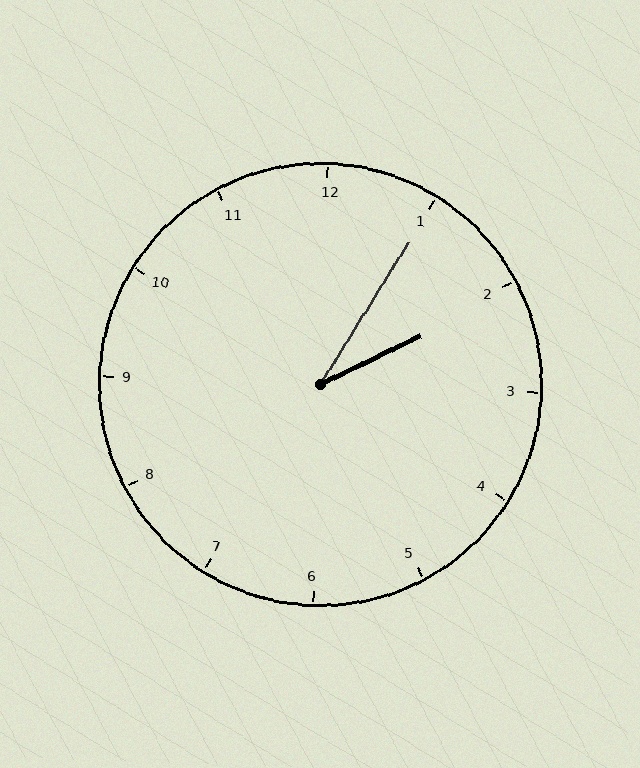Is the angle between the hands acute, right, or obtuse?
It is acute.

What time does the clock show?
2:05.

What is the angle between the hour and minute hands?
Approximately 32 degrees.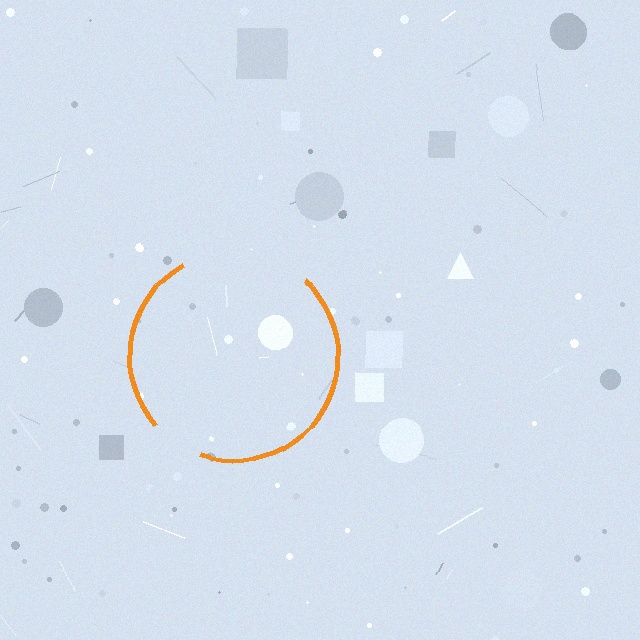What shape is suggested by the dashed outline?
The dashed outline suggests a circle.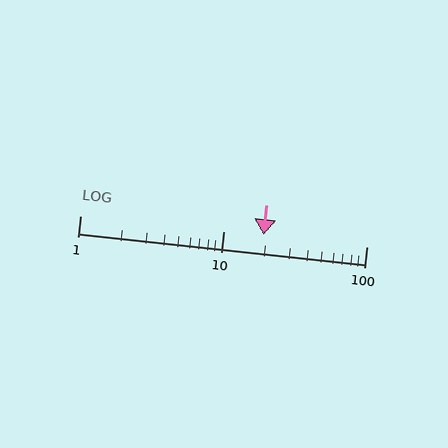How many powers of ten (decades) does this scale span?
The scale spans 2 decades, from 1 to 100.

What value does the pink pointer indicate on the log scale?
The pointer indicates approximately 19.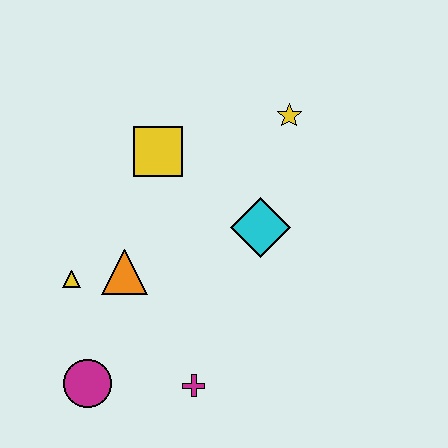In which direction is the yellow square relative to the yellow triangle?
The yellow square is above the yellow triangle.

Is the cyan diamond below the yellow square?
Yes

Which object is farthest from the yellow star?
The magenta circle is farthest from the yellow star.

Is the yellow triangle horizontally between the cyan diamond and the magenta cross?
No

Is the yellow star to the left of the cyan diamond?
No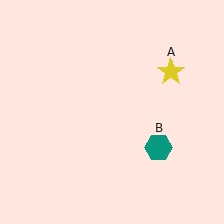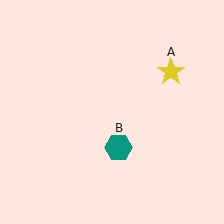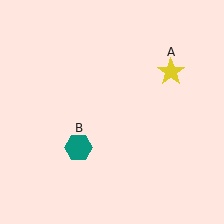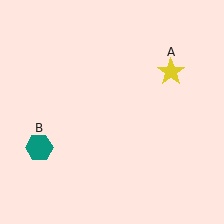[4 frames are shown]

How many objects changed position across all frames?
1 object changed position: teal hexagon (object B).